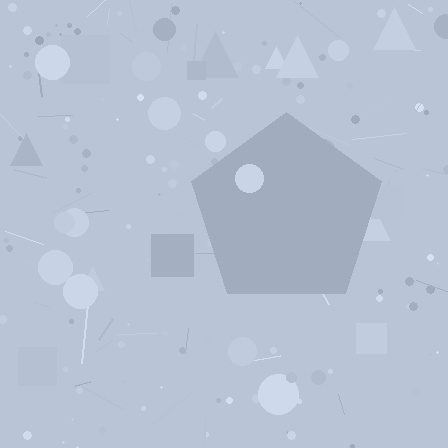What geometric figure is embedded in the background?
A pentagon is embedded in the background.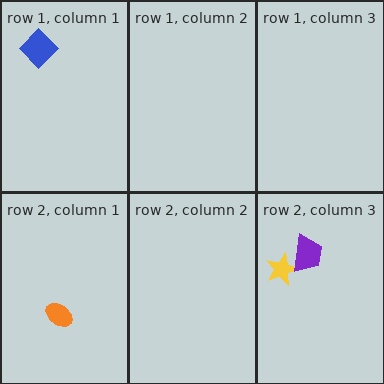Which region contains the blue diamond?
The row 1, column 1 region.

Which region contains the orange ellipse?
The row 2, column 1 region.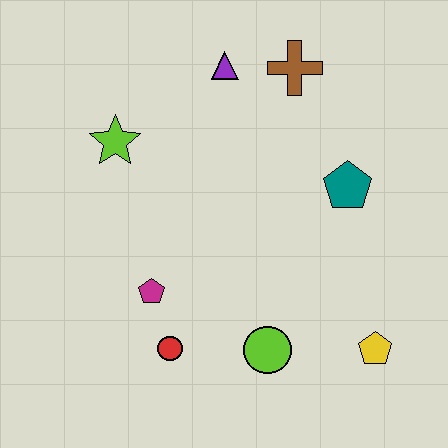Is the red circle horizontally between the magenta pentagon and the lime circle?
Yes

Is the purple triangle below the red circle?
No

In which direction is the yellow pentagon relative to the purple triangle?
The yellow pentagon is below the purple triangle.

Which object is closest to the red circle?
The magenta pentagon is closest to the red circle.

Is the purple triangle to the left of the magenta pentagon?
No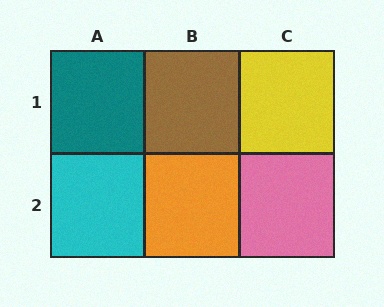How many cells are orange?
1 cell is orange.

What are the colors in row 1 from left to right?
Teal, brown, yellow.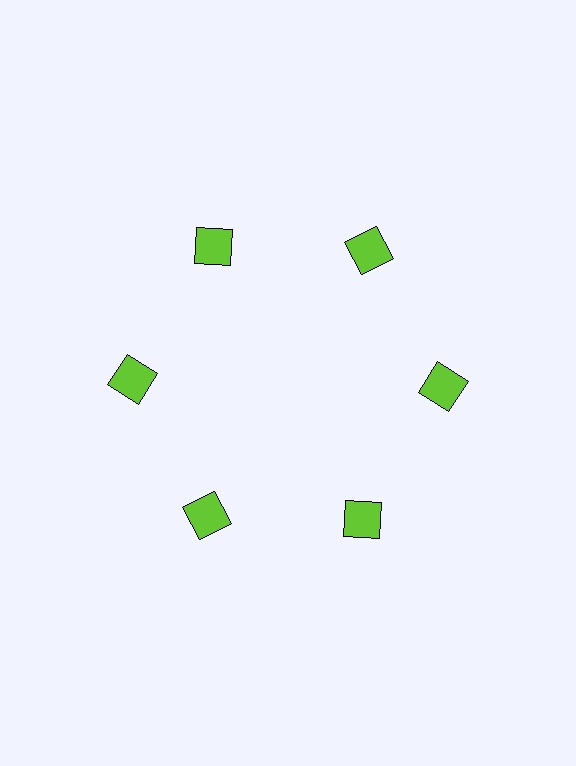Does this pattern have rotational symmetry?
Yes, this pattern has 6-fold rotational symmetry. It looks the same after rotating 60 degrees around the center.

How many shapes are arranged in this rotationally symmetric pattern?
There are 6 shapes, arranged in 6 groups of 1.